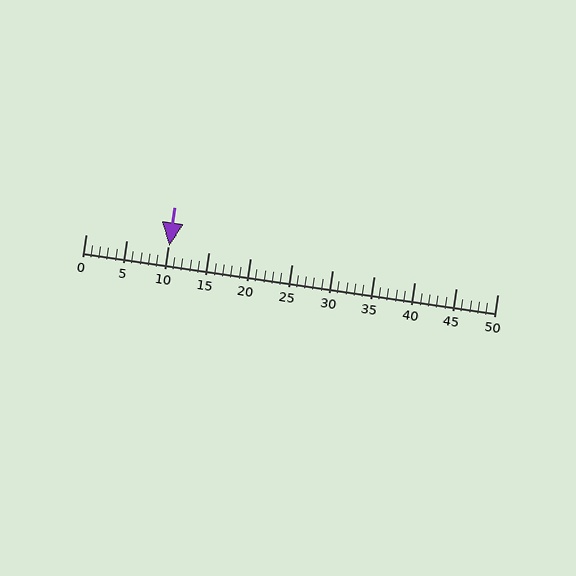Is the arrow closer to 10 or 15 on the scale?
The arrow is closer to 10.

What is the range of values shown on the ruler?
The ruler shows values from 0 to 50.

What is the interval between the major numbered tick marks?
The major tick marks are spaced 5 units apart.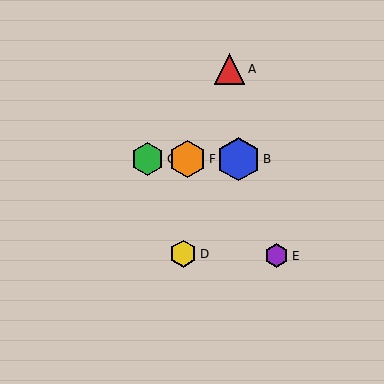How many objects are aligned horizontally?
3 objects (B, C, F) are aligned horizontally.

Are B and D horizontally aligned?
No, B is at y≈159 and D is at y≈254.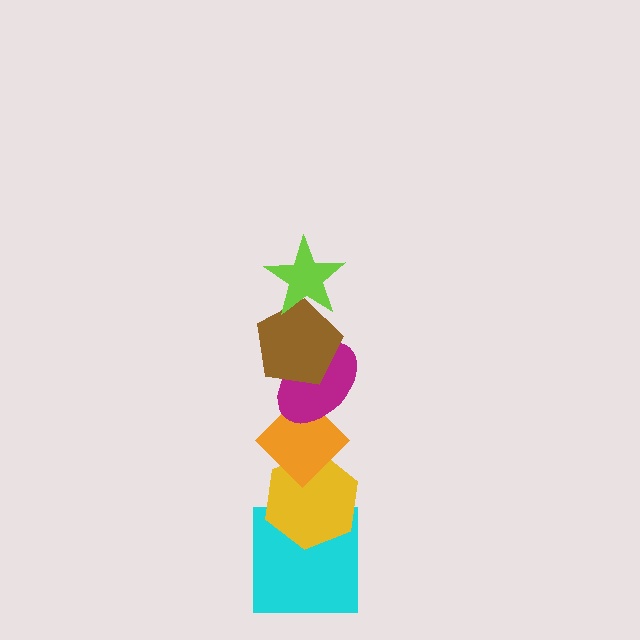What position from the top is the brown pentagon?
The brown pentagon is 2nd from the top.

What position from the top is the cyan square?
The cyan square is 6th from the top.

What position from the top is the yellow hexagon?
The yellow hexagon is 5th from the top.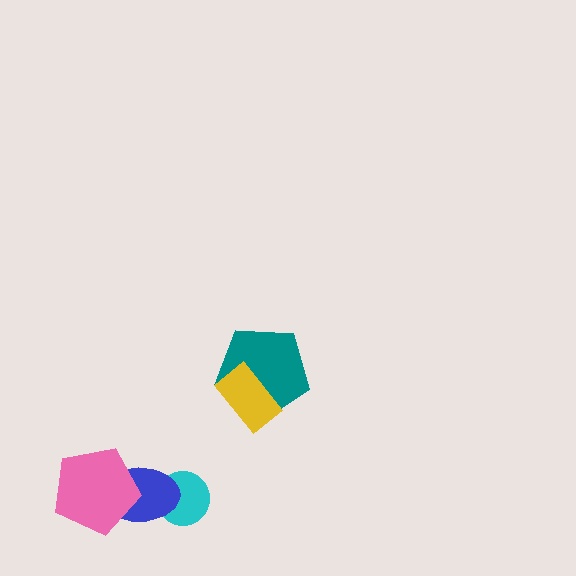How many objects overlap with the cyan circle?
1 object overlaps with the cyan circle.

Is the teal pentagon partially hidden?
Yes, it is partially covered by another shape.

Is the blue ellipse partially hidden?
Yes, it is partially covered by another shape.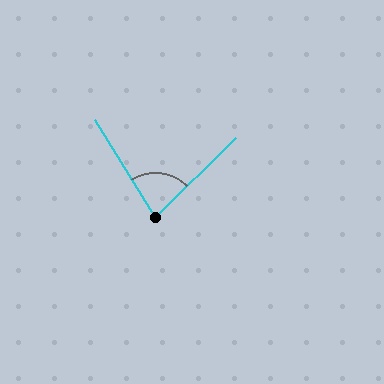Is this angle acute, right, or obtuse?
It is acute.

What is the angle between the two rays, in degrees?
Approximately 78 degrees.